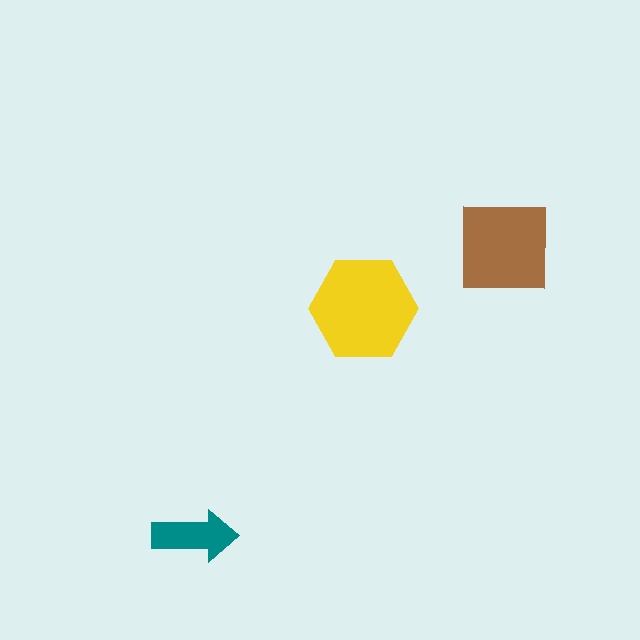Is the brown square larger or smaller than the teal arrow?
Larger.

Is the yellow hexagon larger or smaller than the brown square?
Larger.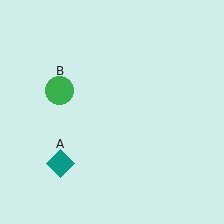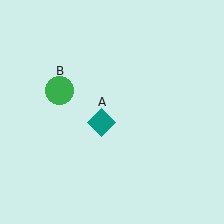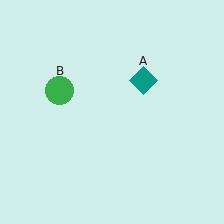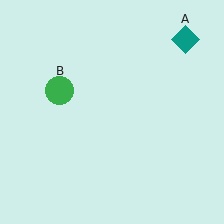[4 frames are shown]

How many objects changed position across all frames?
1 object changed position: teal diamond (object A).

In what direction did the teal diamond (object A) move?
The teal diamond (object A) moved up and to the right.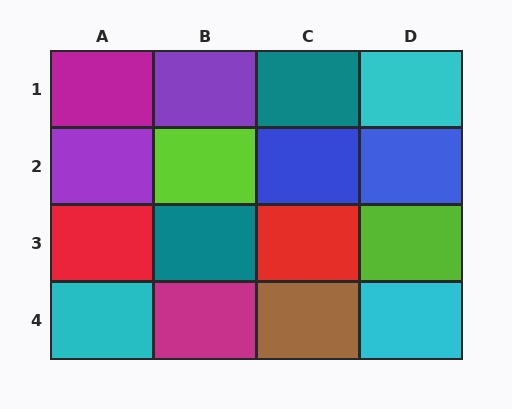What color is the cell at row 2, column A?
Purple.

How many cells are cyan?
3 cells are cyan.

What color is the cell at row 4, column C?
Brown.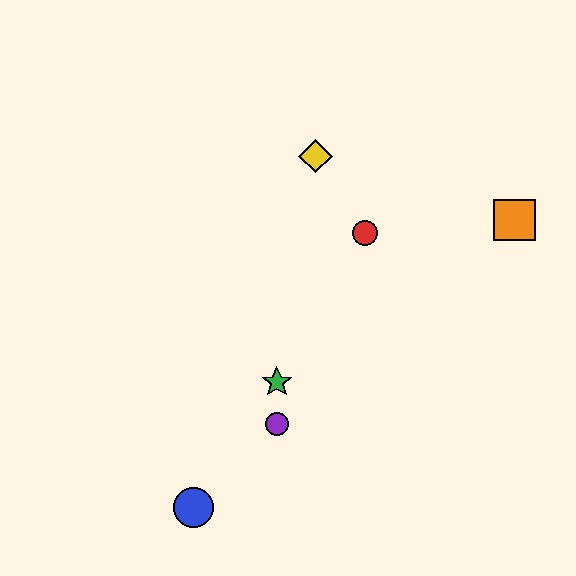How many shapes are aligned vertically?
2 shapes (the green star, the purple circle) are aligned vertically.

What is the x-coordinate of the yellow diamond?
The yellow diamond is at x≈316.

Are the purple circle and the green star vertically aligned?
Yes, both are at x≈277.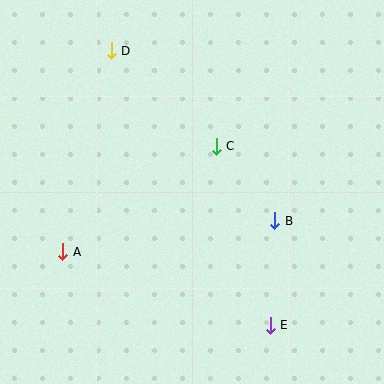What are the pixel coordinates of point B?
Point B is at (275, 221).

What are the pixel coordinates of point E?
Point E is at (270, 325).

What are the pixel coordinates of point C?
Point C is at (216, 146).